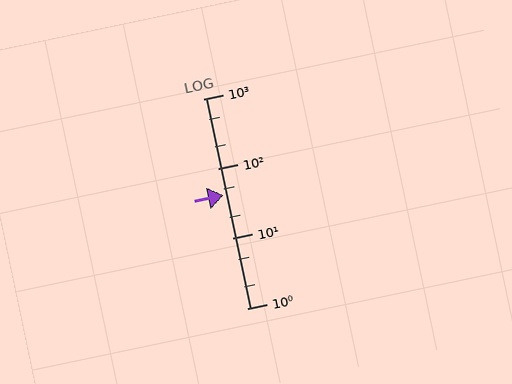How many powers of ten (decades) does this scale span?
The scale spans 3 decades, from 1 to 1000.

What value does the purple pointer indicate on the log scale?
The pointer indicates approximately 41.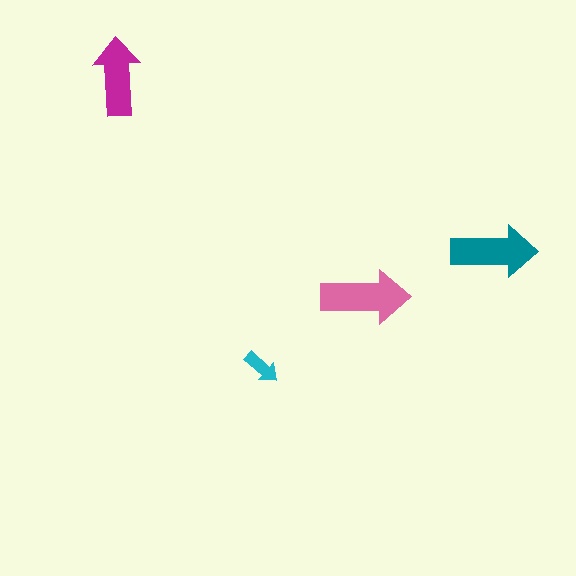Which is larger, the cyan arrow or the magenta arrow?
The magenta one.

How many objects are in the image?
There are 4 objects in the image.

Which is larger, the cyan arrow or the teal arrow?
The teal one.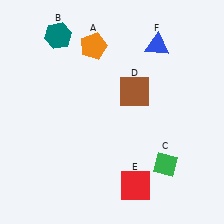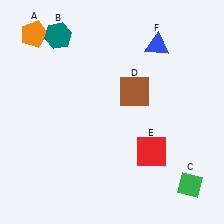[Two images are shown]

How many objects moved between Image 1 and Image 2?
3 objects moved between the two images.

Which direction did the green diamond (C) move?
The green diamond (C) moved right.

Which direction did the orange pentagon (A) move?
The orange pentagon (A) moved left.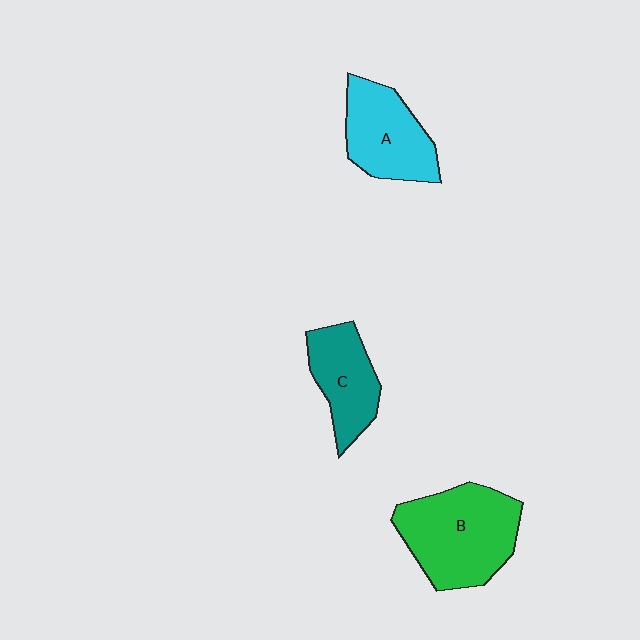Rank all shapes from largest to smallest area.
From largest to smallest: B (green), A (cyan), C (teal).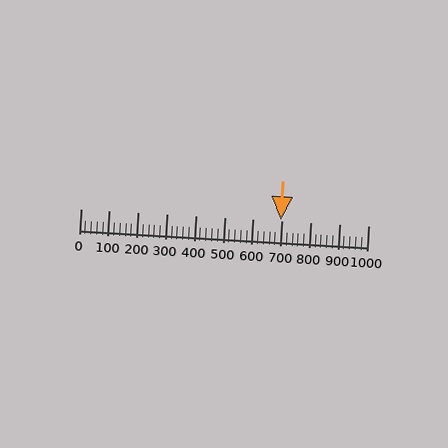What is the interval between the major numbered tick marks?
The major tick marks are spaced 100 units apart.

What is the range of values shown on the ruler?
The ruler shows values from 0 to 1000.